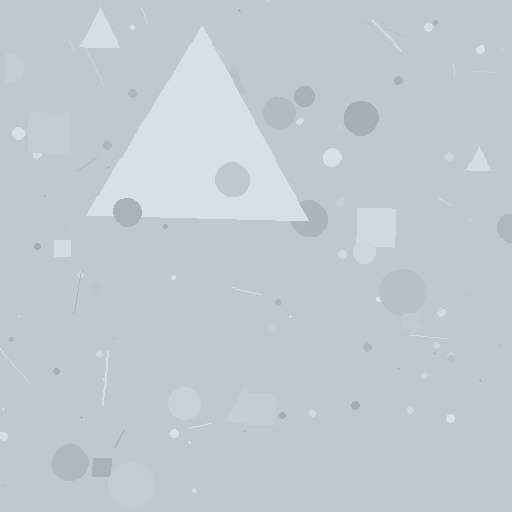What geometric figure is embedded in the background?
A triangle is embedded in the background.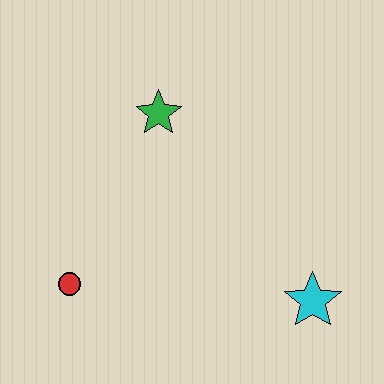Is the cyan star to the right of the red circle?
Yes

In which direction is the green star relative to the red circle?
The green star is above the red circle.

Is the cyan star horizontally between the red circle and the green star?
No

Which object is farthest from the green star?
The cyan star is farthest from the green star.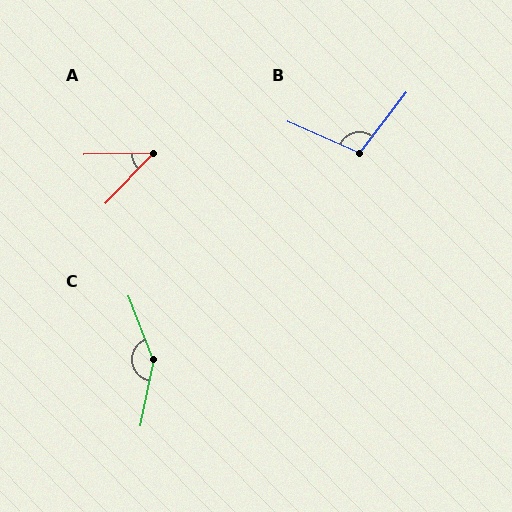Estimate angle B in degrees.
Approximately 103 degrees.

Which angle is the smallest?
A, at approximately 44 degrees.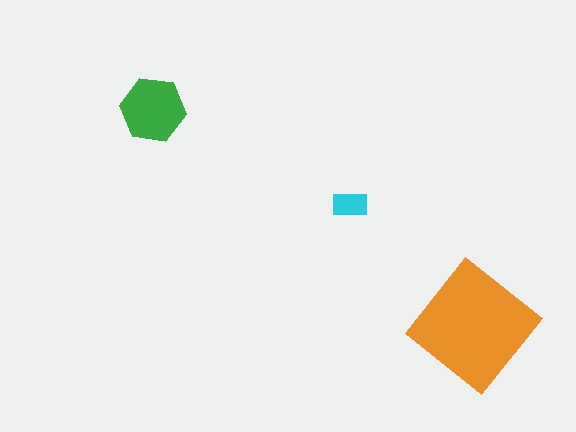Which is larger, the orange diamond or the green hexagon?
The orange diamond.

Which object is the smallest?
The cyan rectangle.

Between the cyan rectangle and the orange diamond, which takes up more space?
The orange diamond.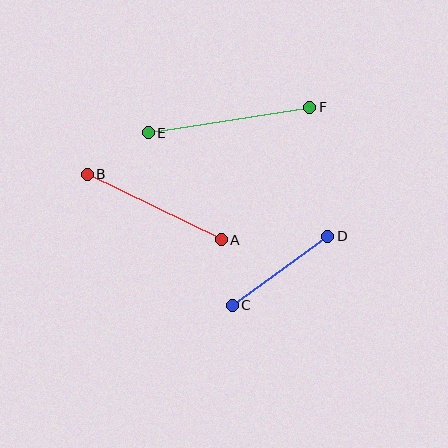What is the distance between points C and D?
The distance is approximately 118 pixels.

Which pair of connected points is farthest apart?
Points E and F are farthest apart.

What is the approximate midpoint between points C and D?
The midpoint is at approximately (280, 271) pixels.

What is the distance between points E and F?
The distance is approximately 163 pixels.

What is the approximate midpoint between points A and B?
The midpoint is at approximately (154, 207) pixels.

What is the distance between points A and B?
The distance is approximately 149 pixels.